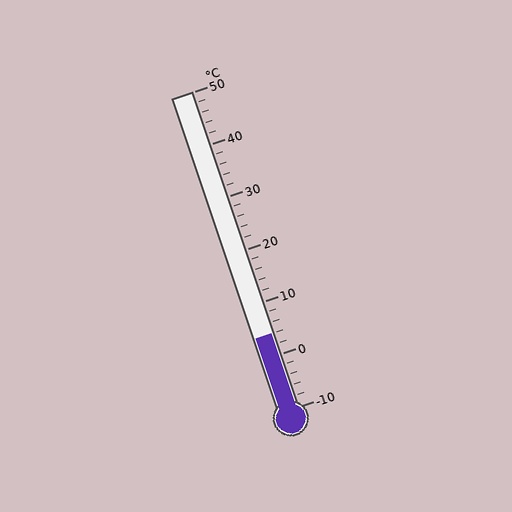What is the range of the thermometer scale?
The thermometer scale ranges from -10°C to 50°C.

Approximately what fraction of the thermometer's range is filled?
The thermometer is filled to approximately 25% of its range.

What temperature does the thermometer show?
The thermometer shows approximately 4°C.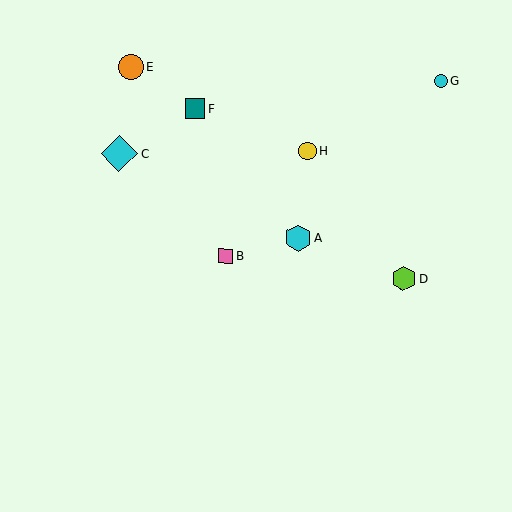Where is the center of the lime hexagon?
The center of the lime hexagon is at (403, 279).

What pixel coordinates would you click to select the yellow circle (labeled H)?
Click at (307, 150) to select the yellow circle H.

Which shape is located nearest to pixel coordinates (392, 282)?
The lime hexagon (labeled D) at (403, 279) is nearest to that location.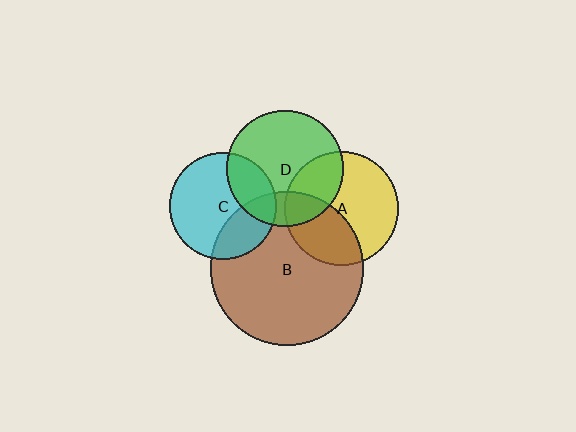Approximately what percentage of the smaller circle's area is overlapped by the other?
Approximately 25%.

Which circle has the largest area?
Circle B (brown).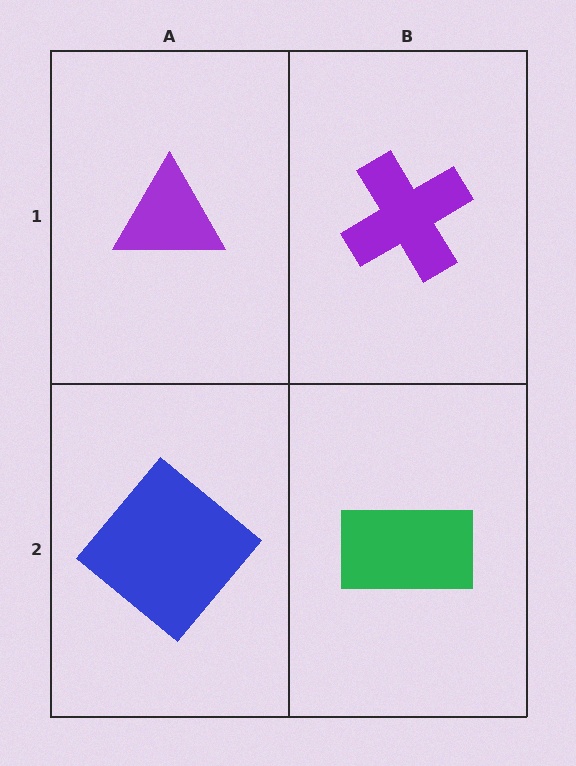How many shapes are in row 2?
2 shapes.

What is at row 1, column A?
A purple triangle.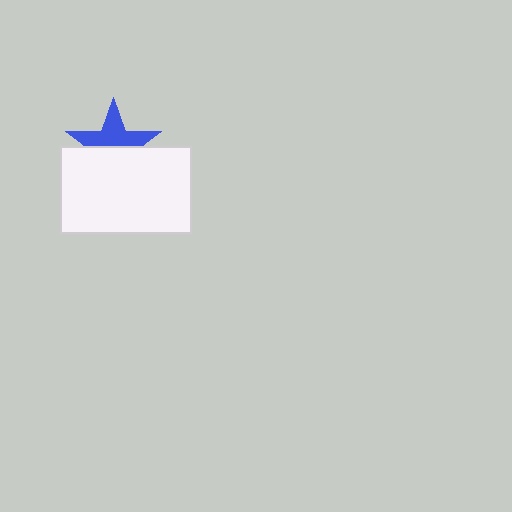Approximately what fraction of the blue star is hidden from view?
Roughly 50% of the blue star is hidden behind the white rectangle.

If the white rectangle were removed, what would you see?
You would see the complete blue star.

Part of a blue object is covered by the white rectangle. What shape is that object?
It is a star.